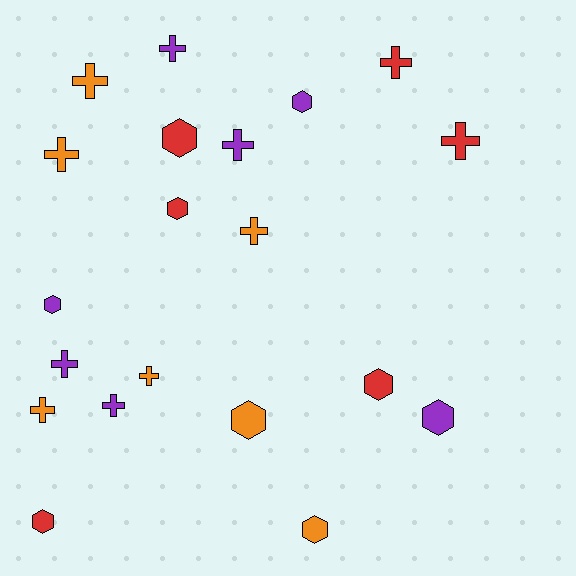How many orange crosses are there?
There are 5 orange crosses.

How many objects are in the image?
There are 20 objects.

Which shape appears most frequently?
Cross, with 11 objects.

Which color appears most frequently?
Purple, with 7 objects.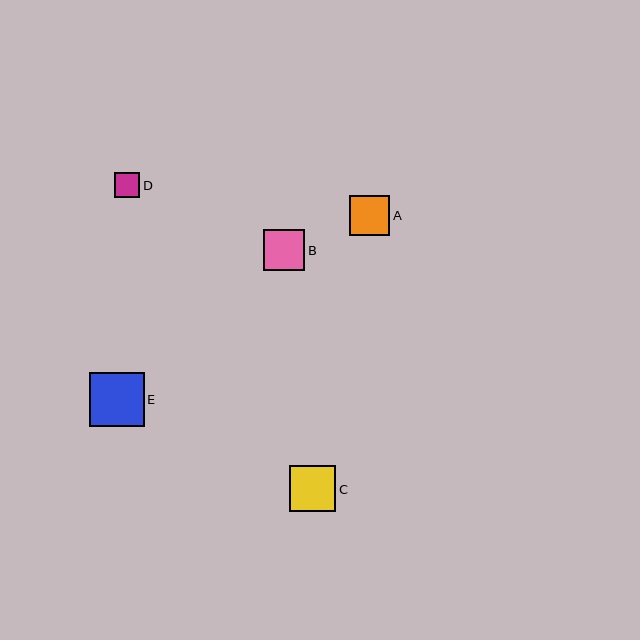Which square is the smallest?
Square D is the smallest with a size of approximately 25 pixels.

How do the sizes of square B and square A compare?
Square B and square A are approximately the same size.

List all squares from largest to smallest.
From largest to smallest: E, C, B, A, D.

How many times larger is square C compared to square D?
Square C is approximately 1.8 times the size of square D.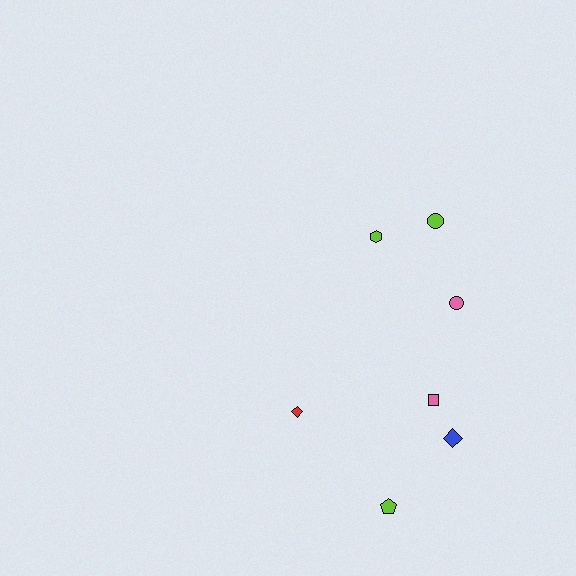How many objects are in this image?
There are 7 objects.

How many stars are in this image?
There are no stars.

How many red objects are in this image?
There is 1 red object.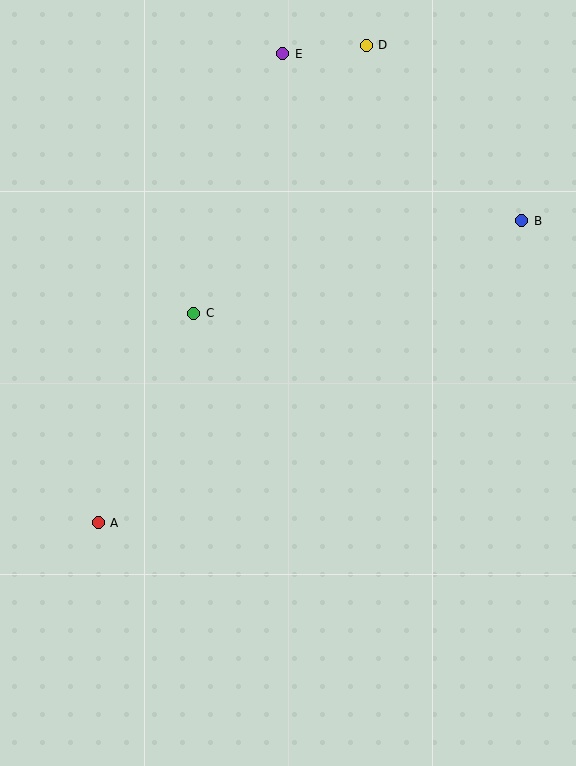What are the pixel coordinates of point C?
Point C is at (194, 314).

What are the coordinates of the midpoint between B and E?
The midpoint between B and E is at (402, 137).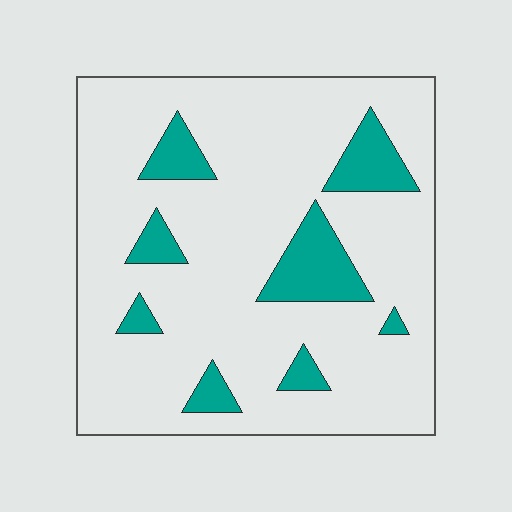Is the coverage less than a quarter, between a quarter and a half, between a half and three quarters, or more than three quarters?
Less than a quarter.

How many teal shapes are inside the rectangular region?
8.